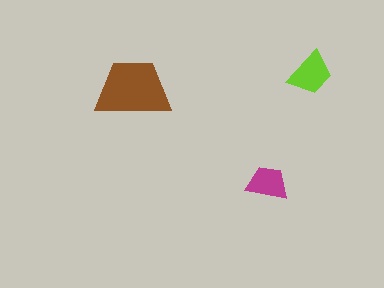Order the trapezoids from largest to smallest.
the brown one, the lime one, the magenta one.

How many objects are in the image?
There are 3 objects in the image.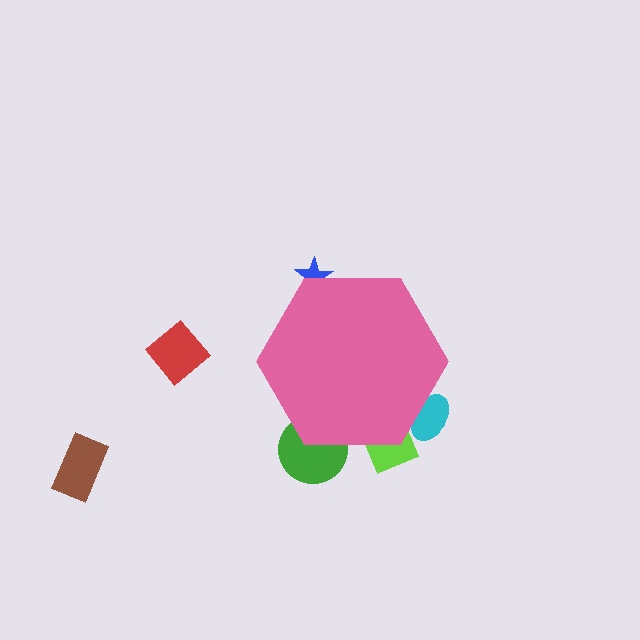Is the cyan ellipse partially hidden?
Yes, the cyan ellipse is partially hidden behind the pink hexagon.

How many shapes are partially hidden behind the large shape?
4 shapes are partially hidden.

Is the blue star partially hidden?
Yes, the blue star is partially hidden behind the pink hexagon.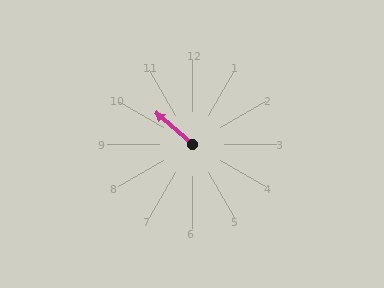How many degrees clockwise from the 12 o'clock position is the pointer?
Approximately 311 degrees.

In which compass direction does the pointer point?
Northwest.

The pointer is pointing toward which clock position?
Roughly 10 o'clock.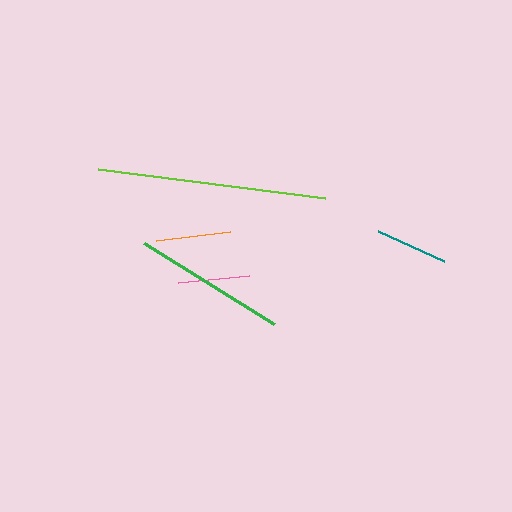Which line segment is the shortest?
The pink line is the shortest at approximately 72 pixels.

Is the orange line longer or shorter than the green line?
The green line is longer than the orange line.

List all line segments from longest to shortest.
From longest to shortest: lime, green, orange, teal, pink.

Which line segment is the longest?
The lime line is the longest at approximately 230 pixels.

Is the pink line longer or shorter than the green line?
The green line is longer than the pink line.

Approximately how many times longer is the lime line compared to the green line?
The lime line is approximately 1.5 times the length of the green line.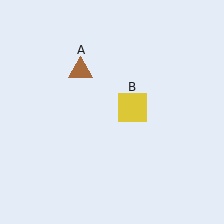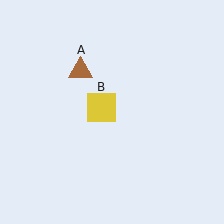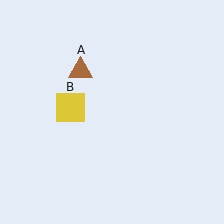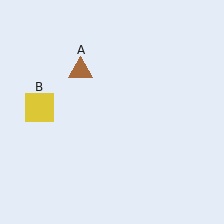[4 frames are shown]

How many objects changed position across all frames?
1 object changed position: yellow square (object B).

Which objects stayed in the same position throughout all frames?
Brown triangle (object A) remained stationary.